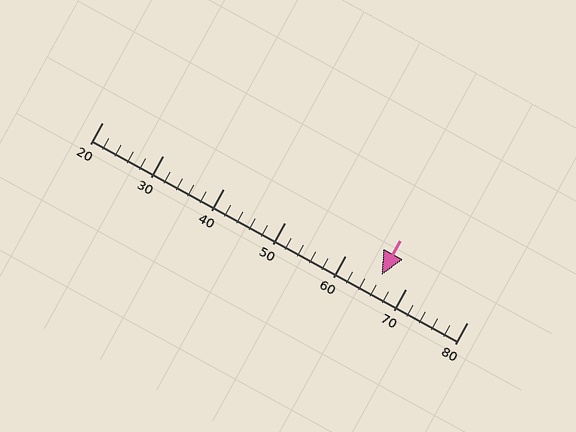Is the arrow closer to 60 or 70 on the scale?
The arrow is closer to 70.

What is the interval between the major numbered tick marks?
The major tick marks are spaced 10 units apart.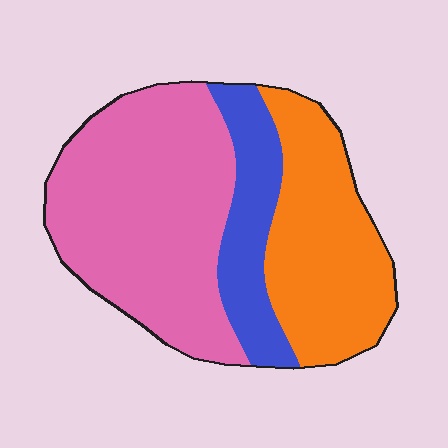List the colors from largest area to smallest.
From largest to smallest: pink, orange, blue.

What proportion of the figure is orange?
Orange takes up between a sixth and a third of the figure.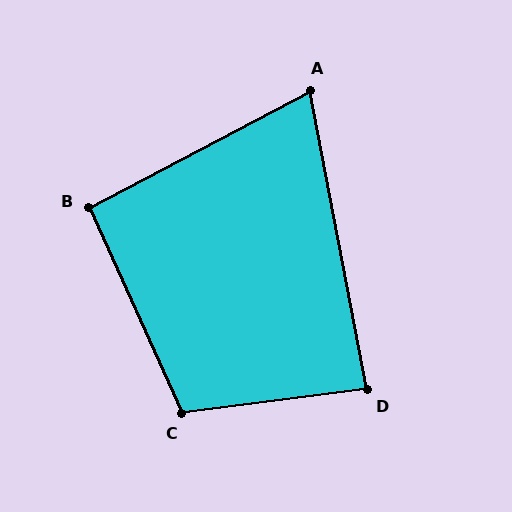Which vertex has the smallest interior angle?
A, at approximately 73 degrees.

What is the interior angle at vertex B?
Approximately 94 degrees (approximately right).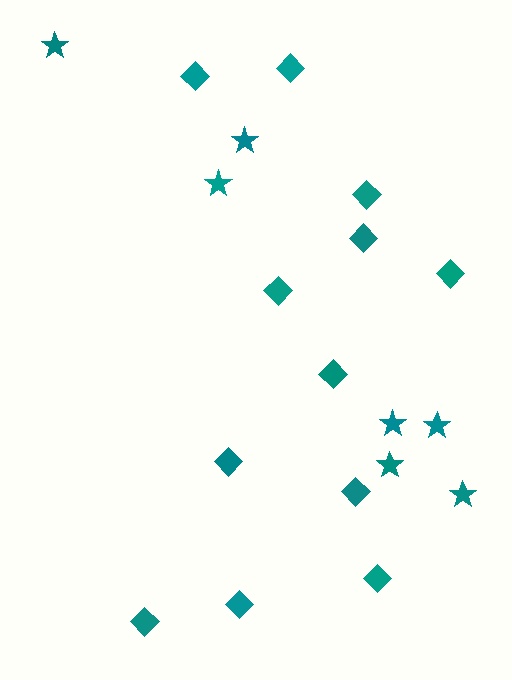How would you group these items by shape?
There are 2 groups: one group of diamonds (12) and one group of stars (7).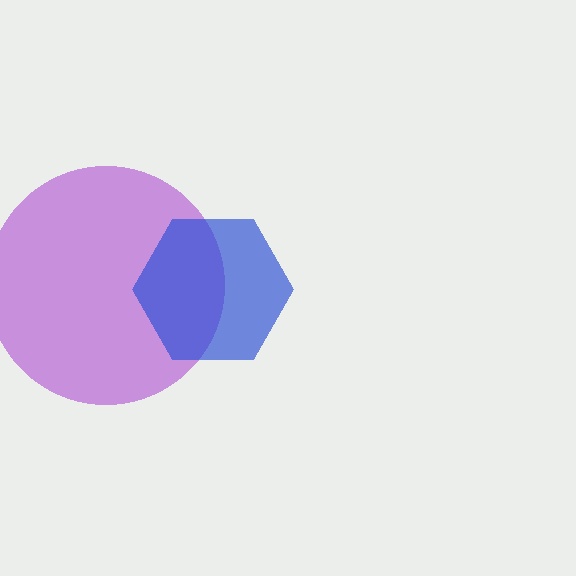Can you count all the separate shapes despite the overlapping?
Yes, there are 2 separate shapes.